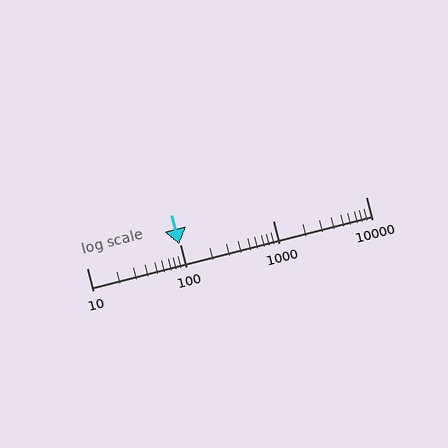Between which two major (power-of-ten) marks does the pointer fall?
The pointer is between 10 and 100.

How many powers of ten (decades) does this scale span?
The scale spans 3 decades, from 10 to 10000.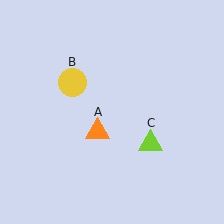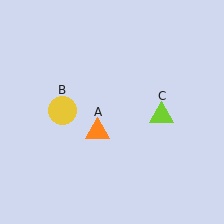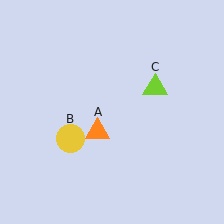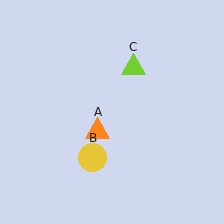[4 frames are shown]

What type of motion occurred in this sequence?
The yellow circle (object B), lime triangle (object C) rotated counterclockwise around the center of the scene.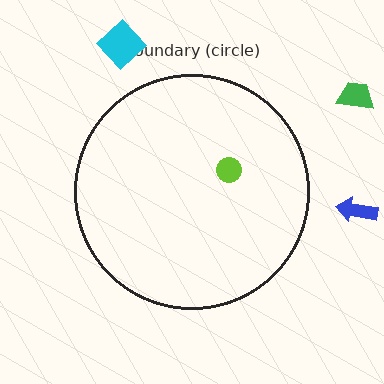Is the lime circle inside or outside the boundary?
Inside.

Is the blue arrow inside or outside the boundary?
Outside.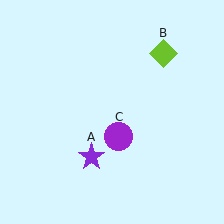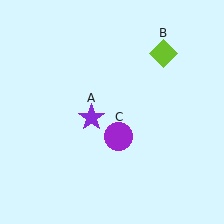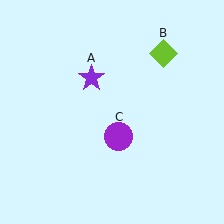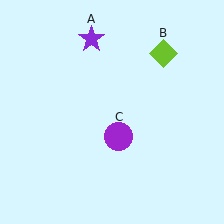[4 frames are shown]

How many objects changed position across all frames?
1 object changed position: purple star (object A).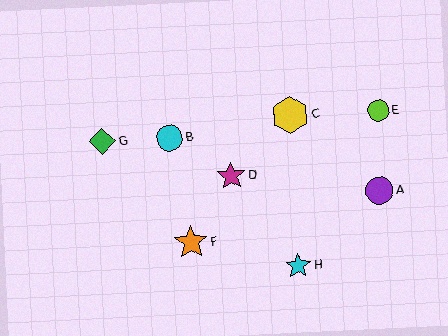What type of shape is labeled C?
Shape C is a yellow hexagon.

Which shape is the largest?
The yellow hexagon (labeled C) is the largest.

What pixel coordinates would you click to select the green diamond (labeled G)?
Click at (102, 141) to select the green diamond G.